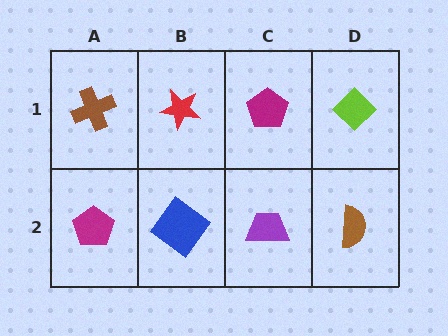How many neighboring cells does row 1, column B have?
3.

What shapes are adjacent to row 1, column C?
A purple trapezoid (row 2, column C), a red star (row 1, column B), a lime diamond (row 1, column D).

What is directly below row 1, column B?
A blue diamond.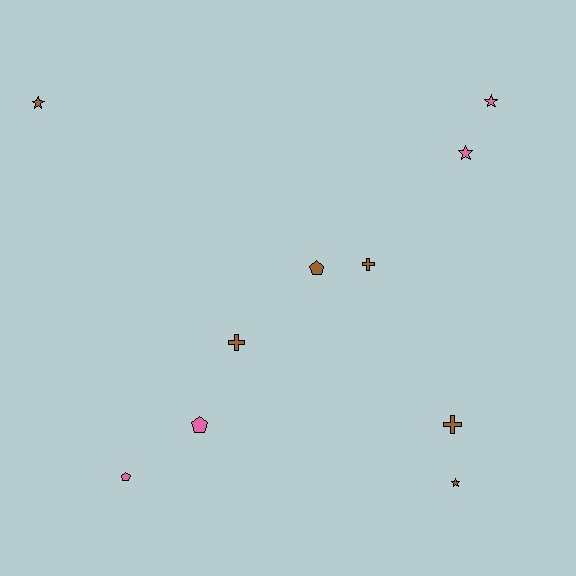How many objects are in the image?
There are 10 objects.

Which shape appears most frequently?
Star, with 4 objects.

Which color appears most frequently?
Brown, with 6 objects.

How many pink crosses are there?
There are no pink crosses.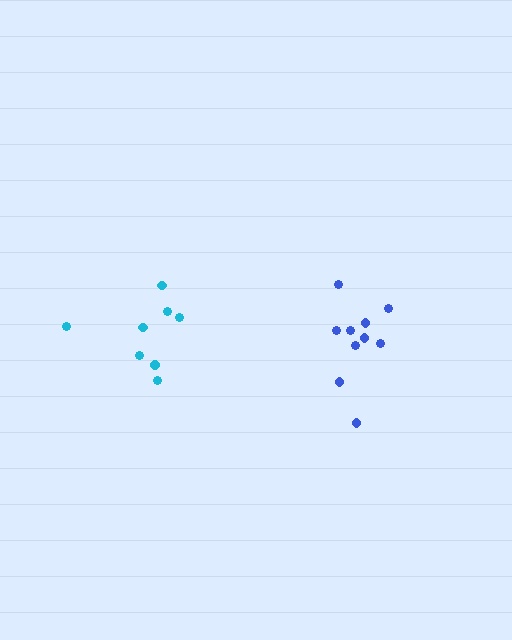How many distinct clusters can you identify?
There are 2 distinct clusters.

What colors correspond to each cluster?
The clusters are colored: blue, cyan.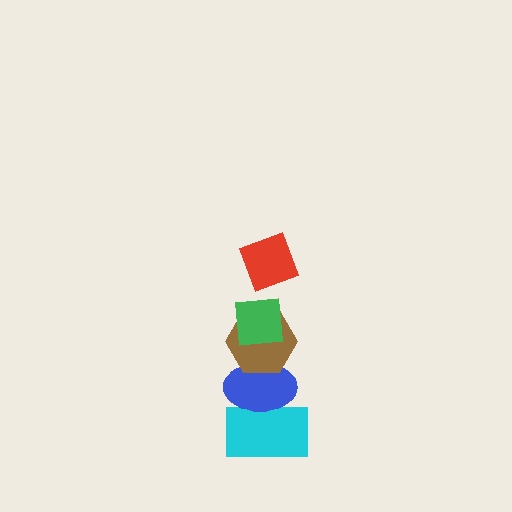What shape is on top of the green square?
The red diamond is on top of the green square.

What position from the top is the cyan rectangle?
The cyan rectangle is 5th from the top.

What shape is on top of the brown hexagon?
The green square is on top of the brown hexagon.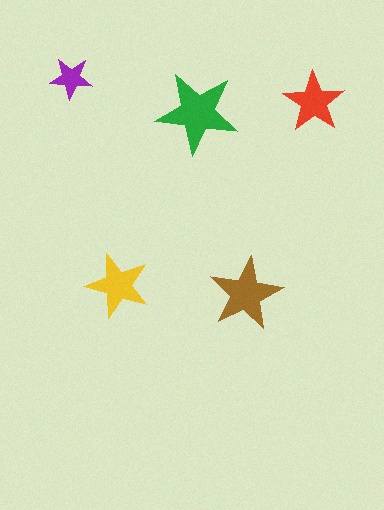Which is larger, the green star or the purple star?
The green one.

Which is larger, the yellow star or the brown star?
The brown one.